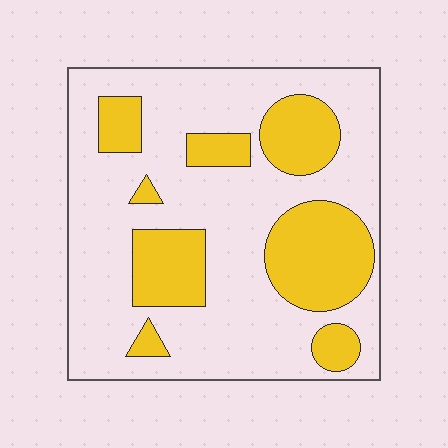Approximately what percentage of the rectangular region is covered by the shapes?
Approximately 30%.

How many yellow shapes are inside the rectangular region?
8.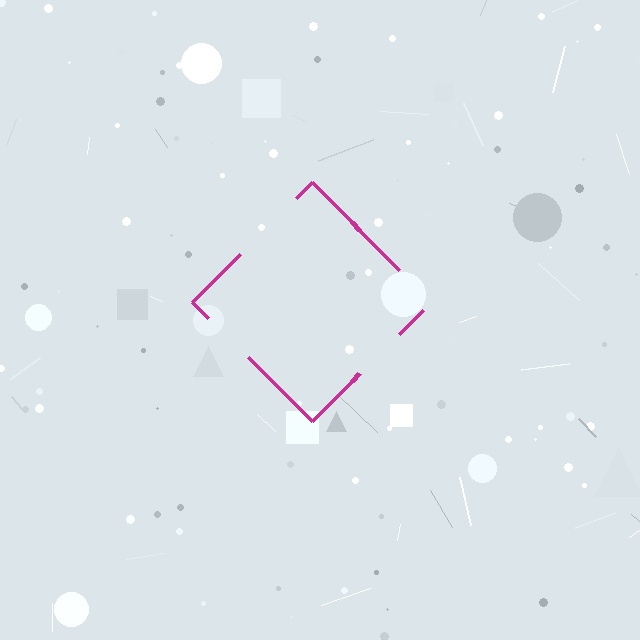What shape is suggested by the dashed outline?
The dashed outline suggests a diamond.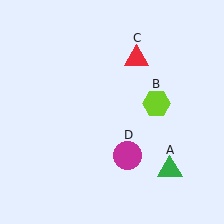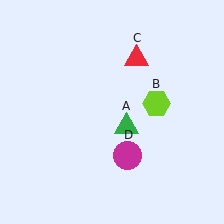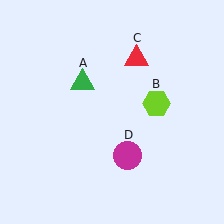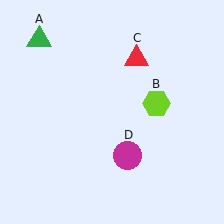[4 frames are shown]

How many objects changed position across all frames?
1 object changed position: green triangle (object A).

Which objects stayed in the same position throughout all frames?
Lime hexagon (object B) and red triangle (object C) and magenta circle (object D) remained stationary.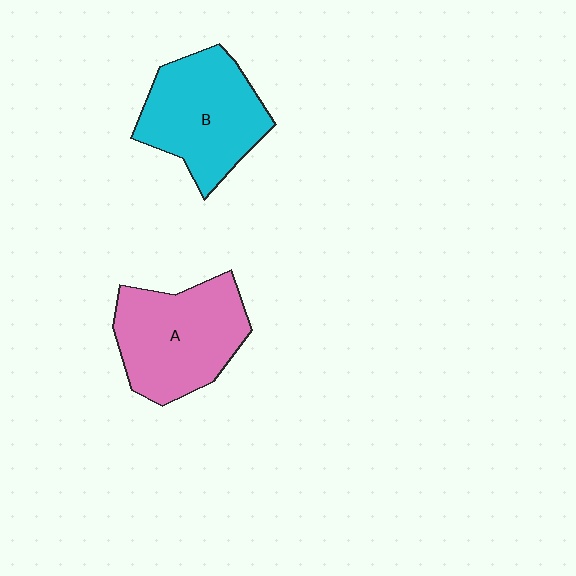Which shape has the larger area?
Shape A (pink).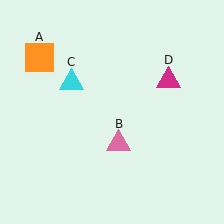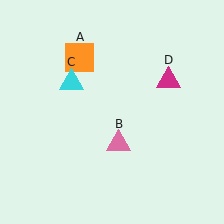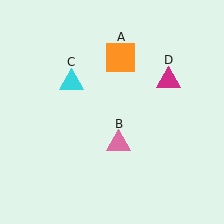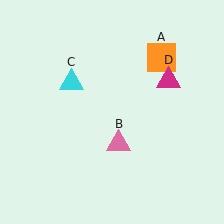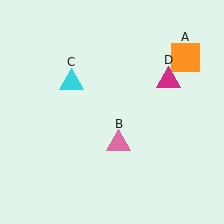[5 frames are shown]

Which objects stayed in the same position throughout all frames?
Pink triangle (object B) and cyan triangle (object C) and magenta triangle (object D) remained stationary.